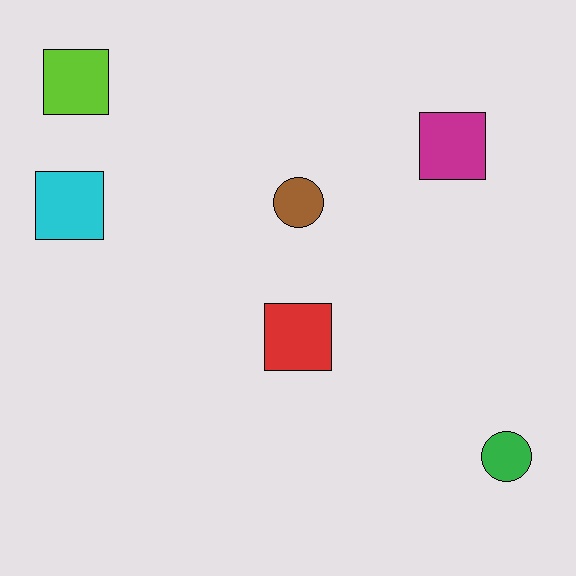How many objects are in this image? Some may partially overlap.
There are 6 objects.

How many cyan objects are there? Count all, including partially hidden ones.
There is 1 cyan object.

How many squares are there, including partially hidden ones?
There are 4 squares.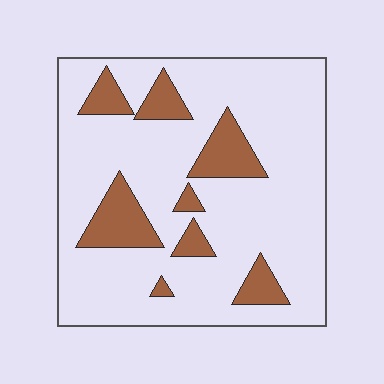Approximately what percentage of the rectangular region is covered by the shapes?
Approximately 20%.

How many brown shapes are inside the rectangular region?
8.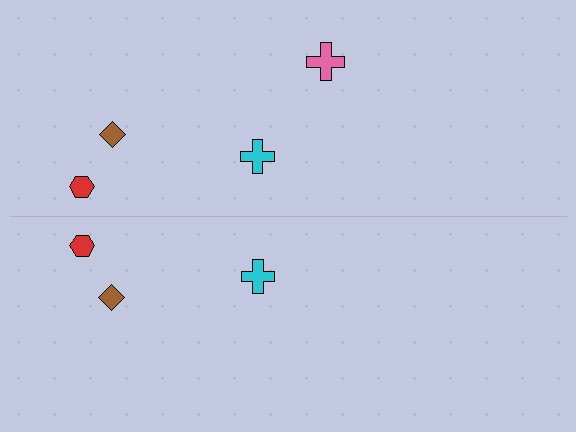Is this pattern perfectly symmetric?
No, the pattern is not perfectly symmetric. A pink cross is missing from the bottom side.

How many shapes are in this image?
There are 7 shapes in this image.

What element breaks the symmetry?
A pink cross is missing from the bottom side.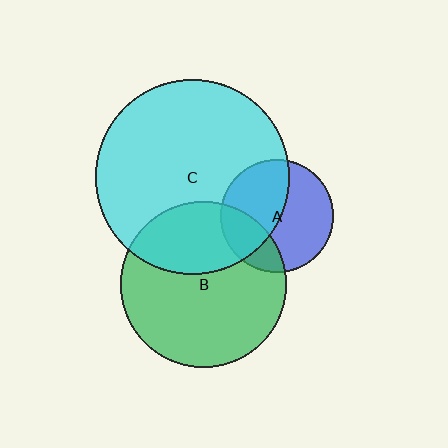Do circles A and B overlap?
Yes.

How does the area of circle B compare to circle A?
Approximately 2.1 times.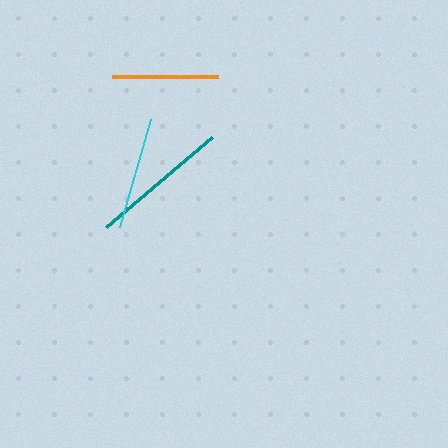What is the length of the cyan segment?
The cyan segment is approximately 112 pixels long.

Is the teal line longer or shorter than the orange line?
The teal line is longer than the orange line.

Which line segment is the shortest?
The orange line is the shortest at approximately 106 pixels.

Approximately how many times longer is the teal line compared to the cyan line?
The teal line is approximately 1.2 times the length of the cyan line.